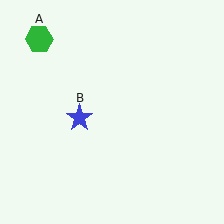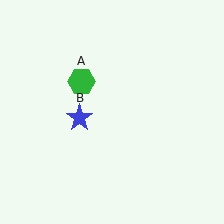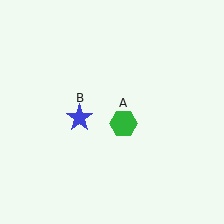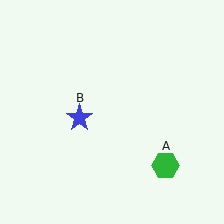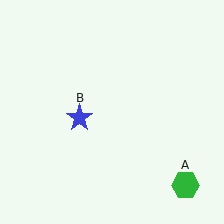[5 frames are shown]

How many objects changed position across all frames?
1 object changed position: green hexagon (object A).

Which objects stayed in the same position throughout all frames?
Blue star (object B) remained stationary.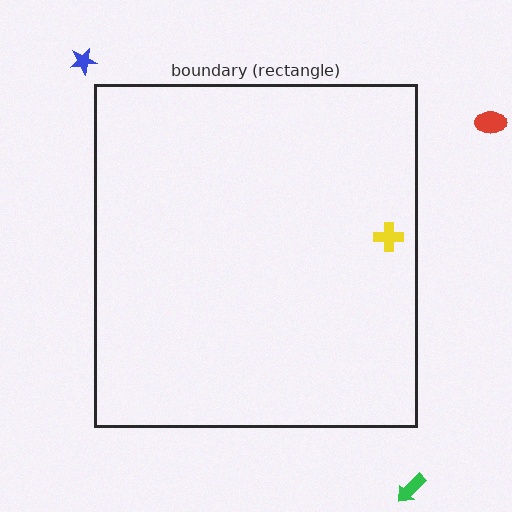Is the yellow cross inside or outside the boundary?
Inside.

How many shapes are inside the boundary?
1 inside, 3 outside.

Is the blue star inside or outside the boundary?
Outside.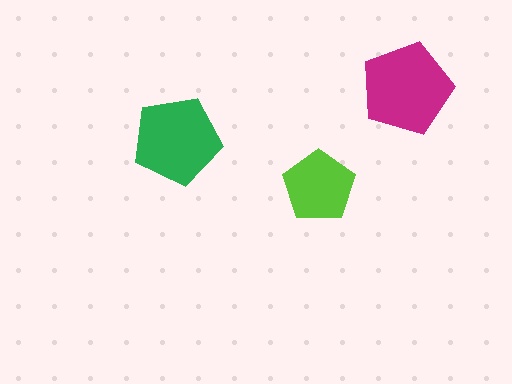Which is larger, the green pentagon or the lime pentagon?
The green one.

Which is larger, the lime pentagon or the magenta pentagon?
The magenta one.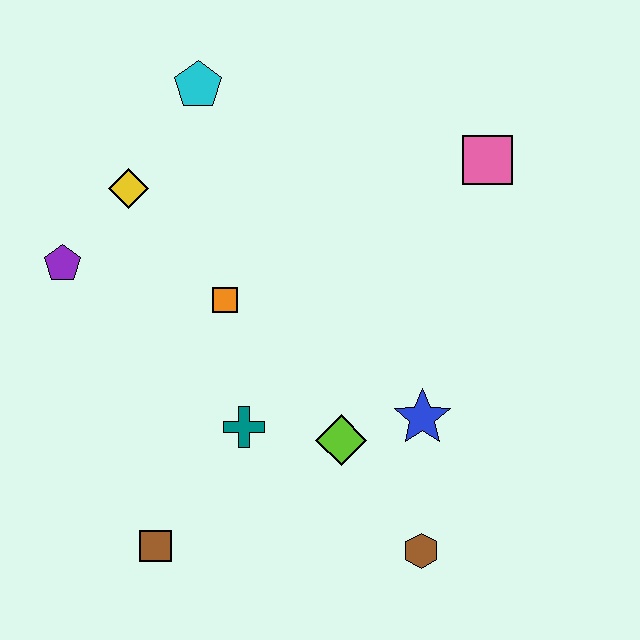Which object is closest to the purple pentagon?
The yellow diamond is closest to the purple pentagon.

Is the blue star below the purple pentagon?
Yes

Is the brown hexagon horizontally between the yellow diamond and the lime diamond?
No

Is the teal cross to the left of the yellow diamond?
No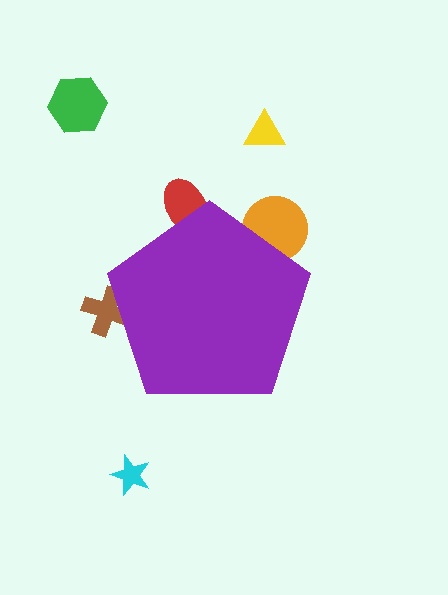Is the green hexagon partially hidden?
No, the green hexagon is fully visible.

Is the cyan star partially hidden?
No, the cyan star is fully visible.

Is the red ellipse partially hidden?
Yes, the red ellipse is partially hidden behind the purple pentagon.